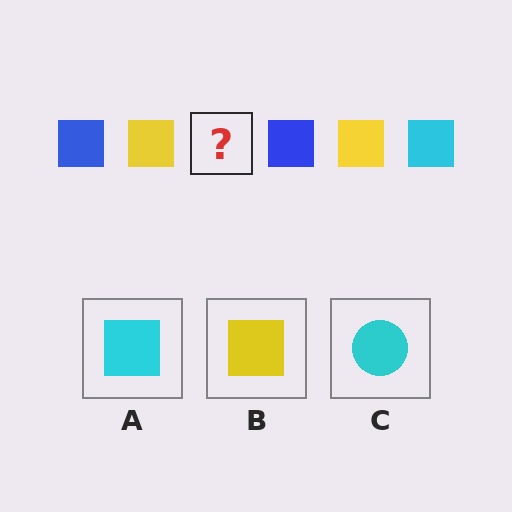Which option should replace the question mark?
Option A.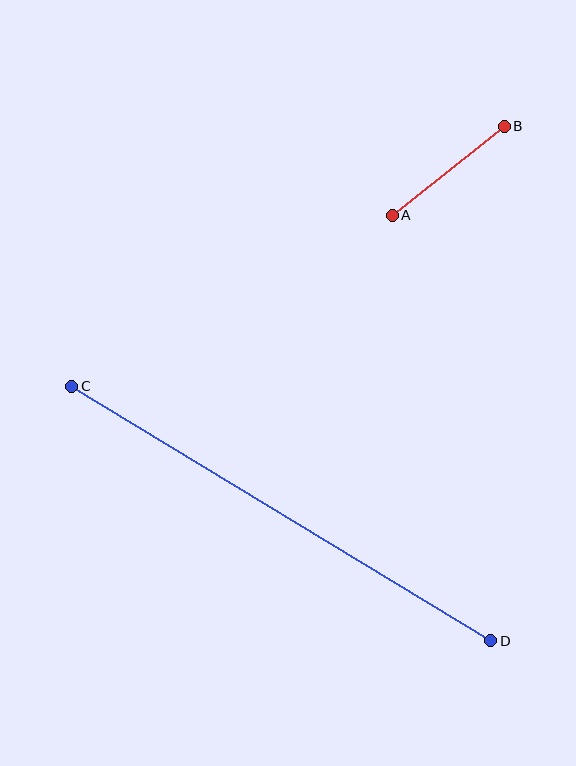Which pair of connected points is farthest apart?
Points C and D are farthest apart.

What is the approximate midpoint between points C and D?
The midpoint is at approximately (281, 514) pixels.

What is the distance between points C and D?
The distance is approximately 490 pixels.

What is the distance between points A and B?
The distance is approximately 143 pixels.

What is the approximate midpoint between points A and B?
The midpoint is at approximately (448, 171) pixels.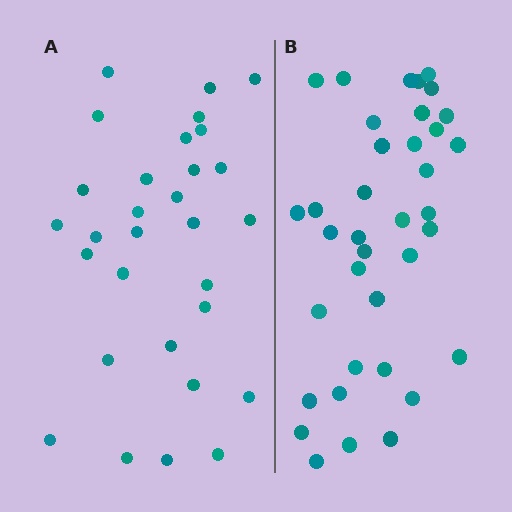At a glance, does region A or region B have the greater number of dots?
Region B (the right region) has more dots.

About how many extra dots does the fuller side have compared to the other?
Region B has roughly 8 or so more dots than region A.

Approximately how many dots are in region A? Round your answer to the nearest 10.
About 30 dots.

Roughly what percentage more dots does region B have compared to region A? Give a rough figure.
About 25% more.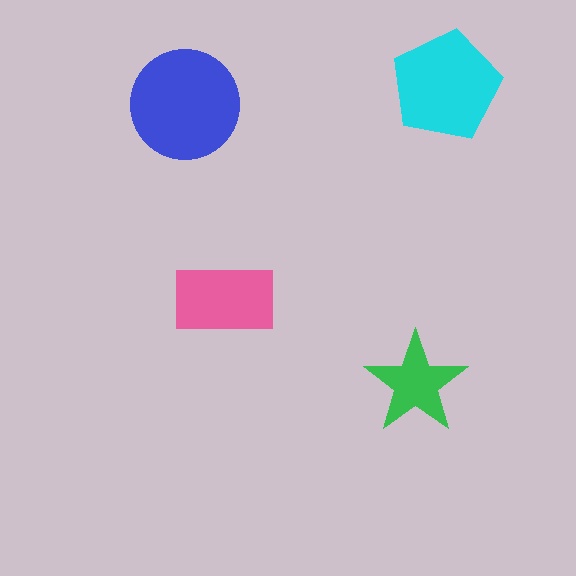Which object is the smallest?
The green star.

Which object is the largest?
The blue circle.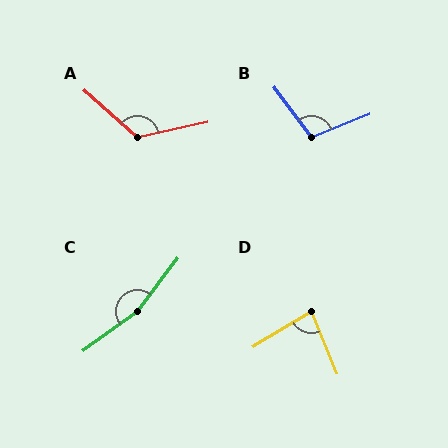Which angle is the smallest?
D, at approximately 81 degrees.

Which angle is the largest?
C, at approximately 163 degrees.